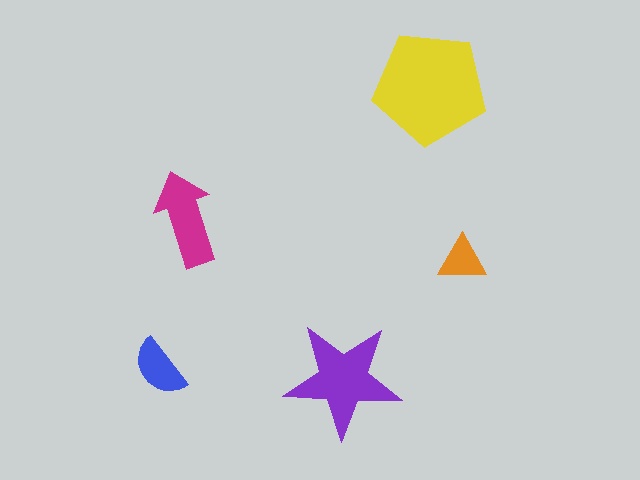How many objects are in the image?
There are 5 objects in the image.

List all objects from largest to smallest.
The yellow pentagon, the purple star, the magenta arrow, the blue semicircle, the orange triangle.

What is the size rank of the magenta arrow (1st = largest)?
3rd.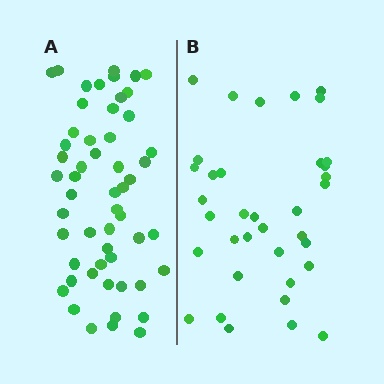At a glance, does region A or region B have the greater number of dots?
Region A (the left region) has more dots.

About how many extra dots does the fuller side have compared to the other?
Region A has approximately 20 more dots than region B.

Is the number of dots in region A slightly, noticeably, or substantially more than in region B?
Region A has substantially more. The ratio is roughly 1.5 to 1.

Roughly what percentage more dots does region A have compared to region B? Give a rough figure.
About 50% more.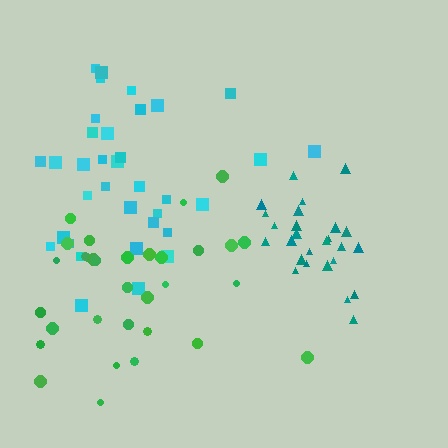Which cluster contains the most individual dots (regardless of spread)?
Cyan (35).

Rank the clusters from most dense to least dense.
teal, cyan, green.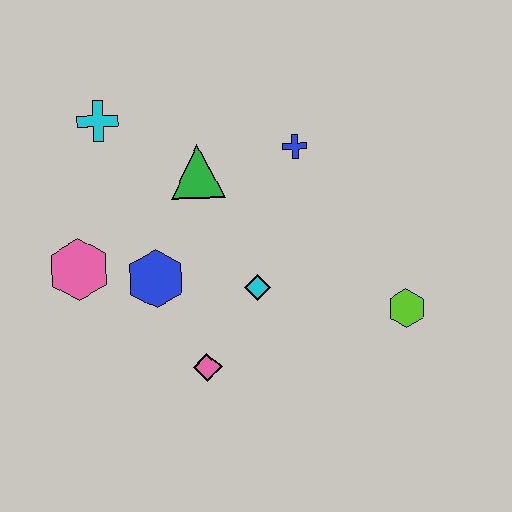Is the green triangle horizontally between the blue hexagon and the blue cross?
Yes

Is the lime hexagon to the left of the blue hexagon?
No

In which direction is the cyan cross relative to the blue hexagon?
The cyan cross is above the blue hexagon.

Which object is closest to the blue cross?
The green triangle is closest to the blue cross.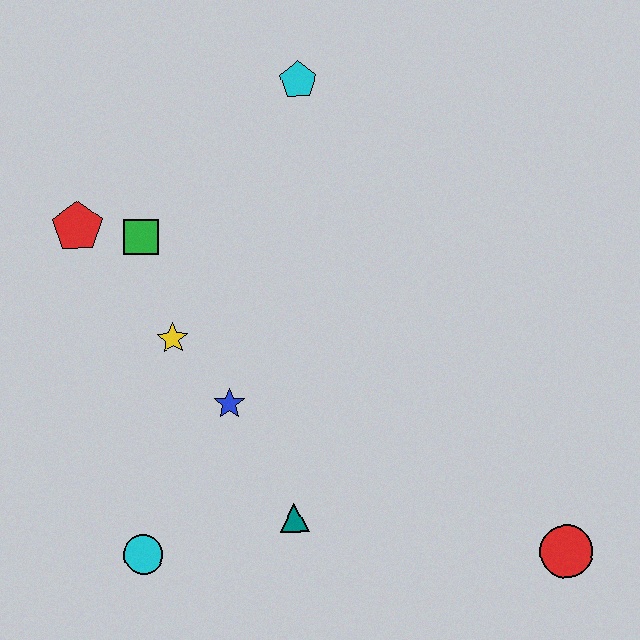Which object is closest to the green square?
The red pentagon is closest to the green square.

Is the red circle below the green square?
Yes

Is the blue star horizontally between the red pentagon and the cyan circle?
No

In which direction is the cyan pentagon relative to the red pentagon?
The cyan pentagon is to the right of the red pentagon.